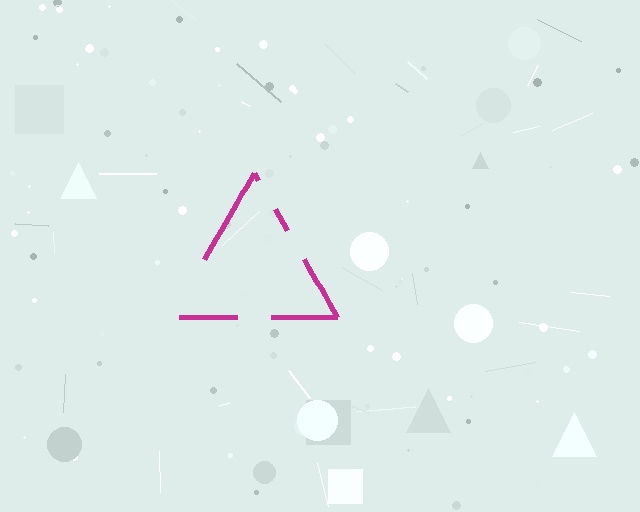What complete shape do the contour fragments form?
The contour fragments form a triangle.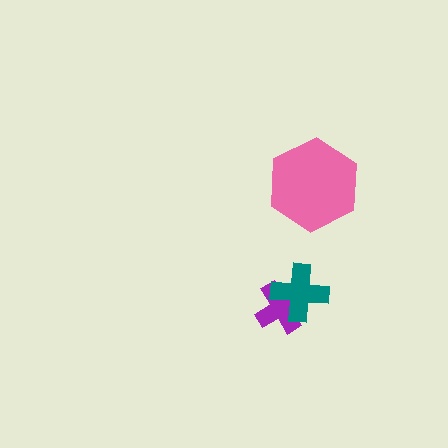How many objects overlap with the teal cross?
1 object overlaps with the teal cross.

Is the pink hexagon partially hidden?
No, no other shape covers it.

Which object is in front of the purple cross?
The teal cross is in front of the purple cross.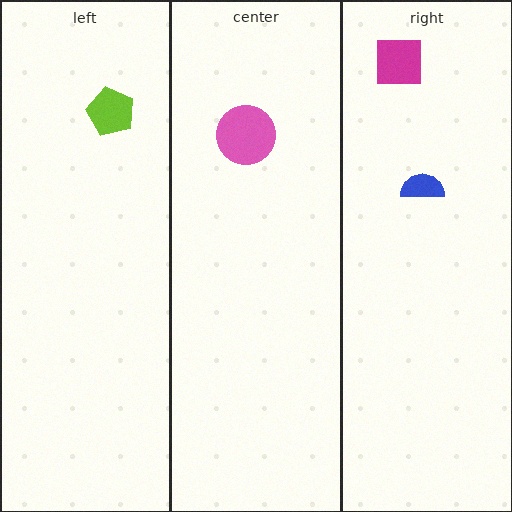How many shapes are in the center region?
1.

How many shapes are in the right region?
2.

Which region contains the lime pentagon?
The left region.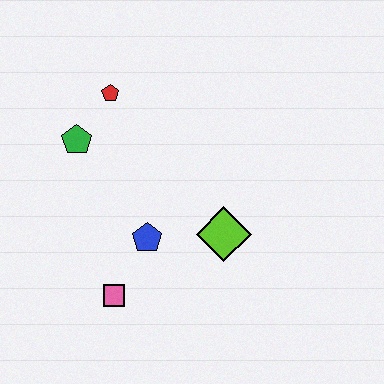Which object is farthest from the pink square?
The red pentagon is farthest from the pink square.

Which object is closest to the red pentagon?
The green pentagon is closest to the red pentagon.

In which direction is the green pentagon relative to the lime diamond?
The green pentagon is to the left of the lime diamond.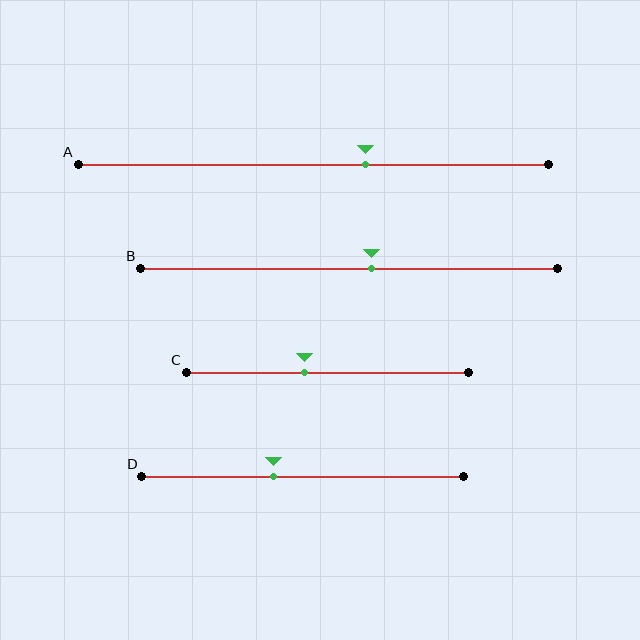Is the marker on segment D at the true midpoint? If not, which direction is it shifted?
No, the marker on segment D is shifted to the left by about 9% of the segment length.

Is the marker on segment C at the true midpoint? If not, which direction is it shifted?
No, the marker on segment C is shifted to the left by about 8% of the segment length.